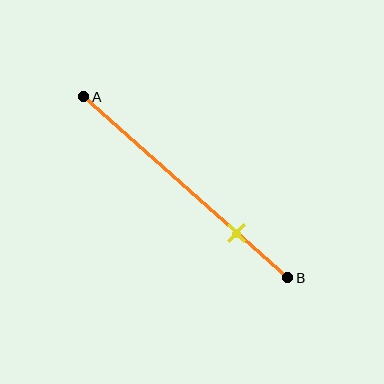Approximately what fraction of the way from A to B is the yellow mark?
The yellow mark is approximately 75% of the way from A to B.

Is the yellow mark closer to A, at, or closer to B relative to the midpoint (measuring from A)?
The yellow mark is closer to point B than the midpoint of segment AB.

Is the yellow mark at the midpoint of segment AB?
No, the mark is at about 75% from A, not at the 50% midpoint.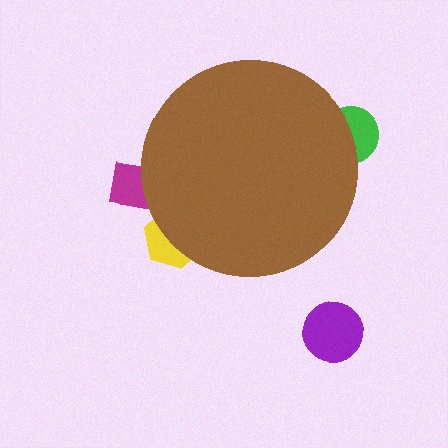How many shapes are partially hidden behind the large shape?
3 shapes are partially hidden.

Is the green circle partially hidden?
Yes, the green circle is partially hidden behind the brown circle.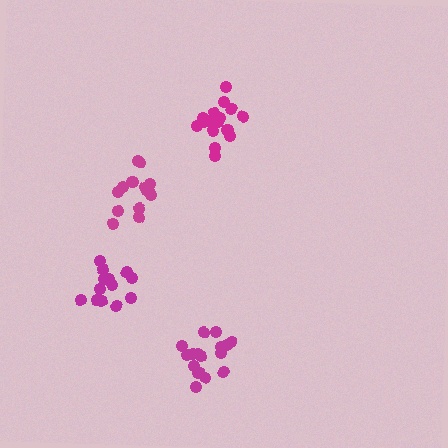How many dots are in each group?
Group 1: 14 dots, Group 2: 16 dots, Group 3: 14 dots, Group 4: 16 dots (60 total).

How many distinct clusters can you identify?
There are 4 distinct clusters.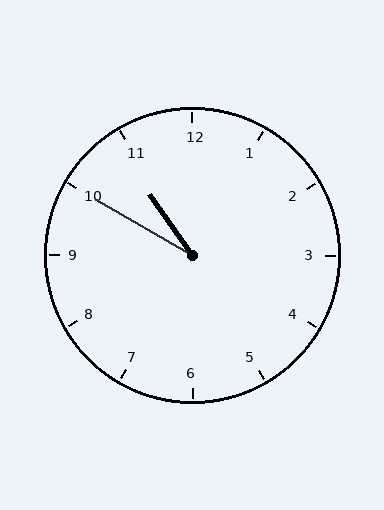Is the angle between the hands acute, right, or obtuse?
It is acute.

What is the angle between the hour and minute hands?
Approximately 25 degrees.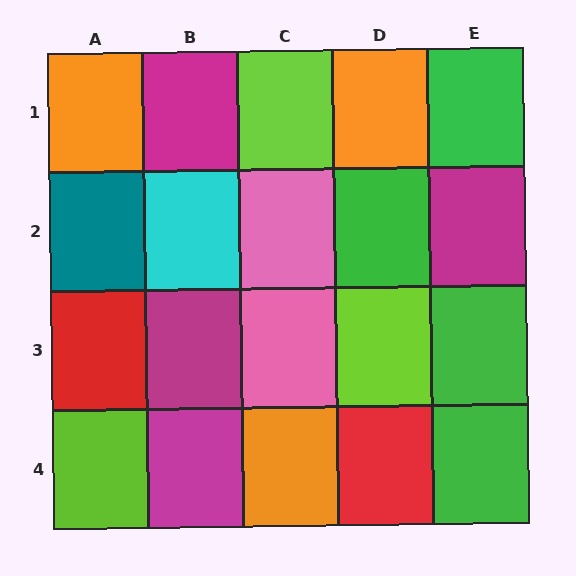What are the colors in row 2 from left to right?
Teal, cyan, pink, green, magenta.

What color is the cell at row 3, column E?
Green.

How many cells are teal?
1 cell is teal.